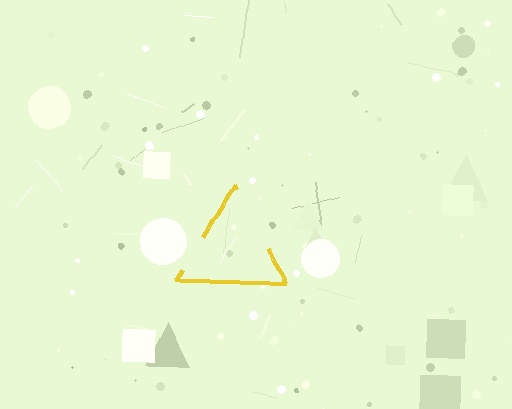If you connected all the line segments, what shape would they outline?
They would outline a triangle.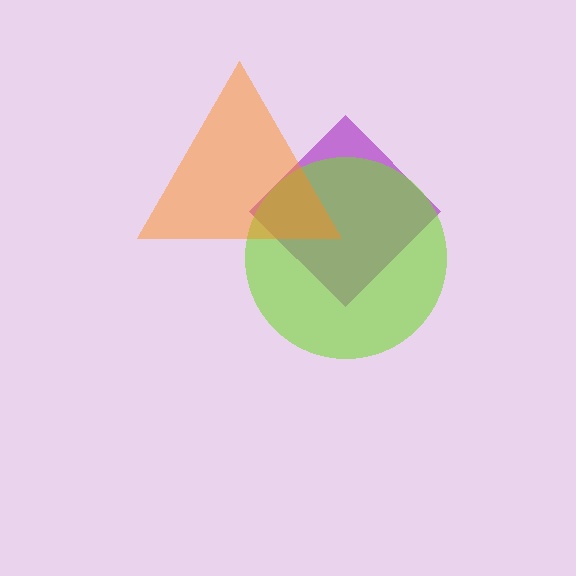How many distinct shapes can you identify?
There are 3 distinct shapes: a purple diamond, a lime circle, an orange triangle.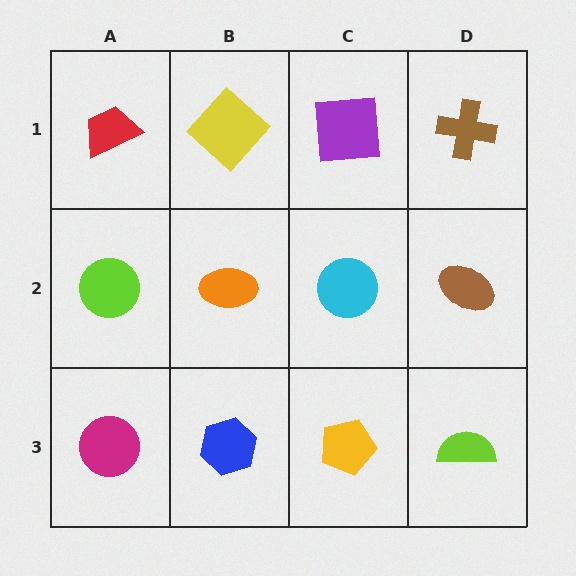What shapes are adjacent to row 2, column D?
A brown cross (row 1, column D), a lime semicircle (row 3, column D), a cyan circle (row 2, column C).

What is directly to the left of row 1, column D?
A purple square.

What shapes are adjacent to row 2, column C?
A purple square (row 1, column C), a yellow pentagon (row 3, column C), an orange ellipse (row 2, column B), a brown ellipse (row 2, column D).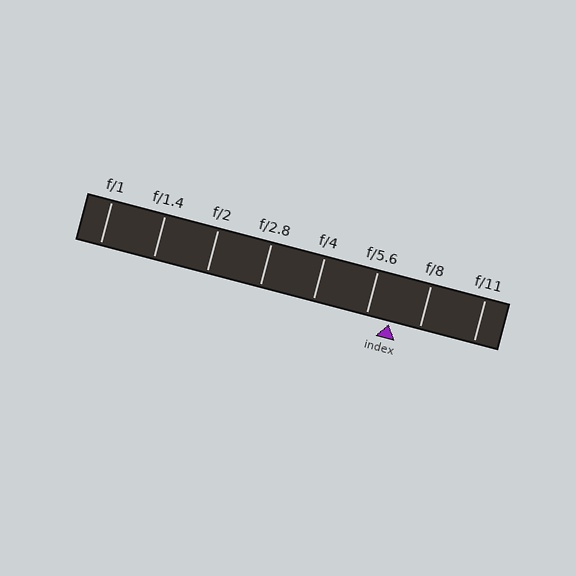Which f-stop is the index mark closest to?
The index mark is closest to f/5.6.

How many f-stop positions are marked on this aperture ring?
There are 8 f-stop positions marked.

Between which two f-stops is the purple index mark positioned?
The index mark is between f/5.6 and f/8.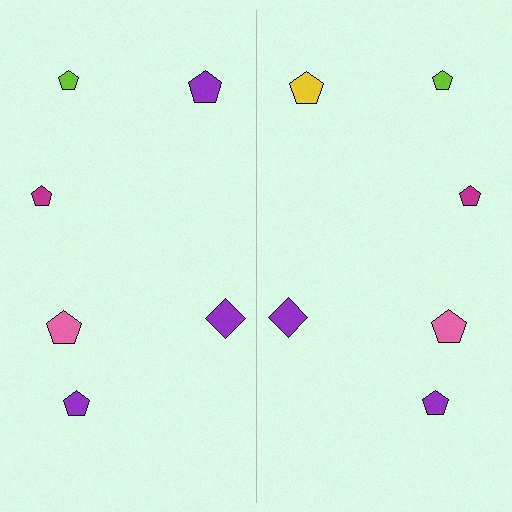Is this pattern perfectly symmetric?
No, the pattern is not perfectly symmetric. The yellow pentagon on the right side breaks the symmetry — its mirror counterpart is purple.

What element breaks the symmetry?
The yellow pentagon on the right side breaks the symmetry — its mirror counterpart is purple.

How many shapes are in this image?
There are 12 shapes in this image.